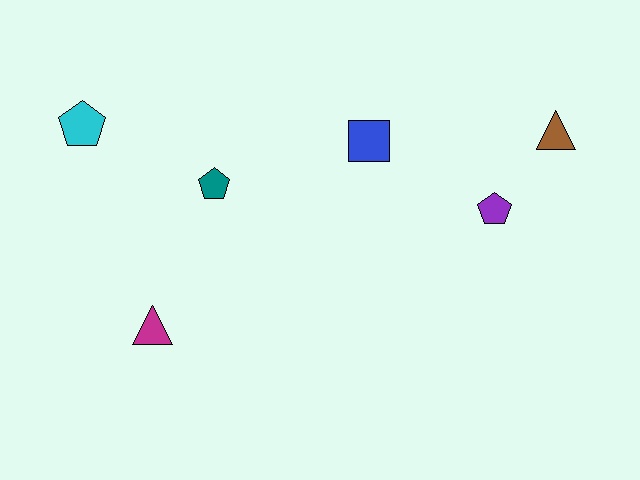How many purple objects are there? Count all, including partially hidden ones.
There is 1 purple object.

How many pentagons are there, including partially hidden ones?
There are 3 pentagons.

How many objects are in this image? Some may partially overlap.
There are 6 objects.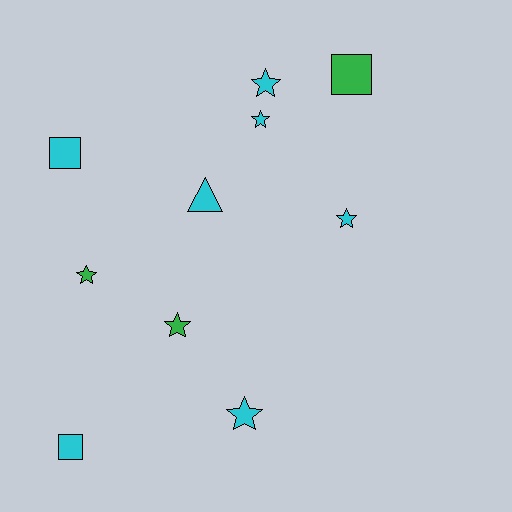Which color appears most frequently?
Cyan, with 7 objects.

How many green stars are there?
There are 2 green stars.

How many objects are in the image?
There are 10 objects.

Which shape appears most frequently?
Star, with 6 objects.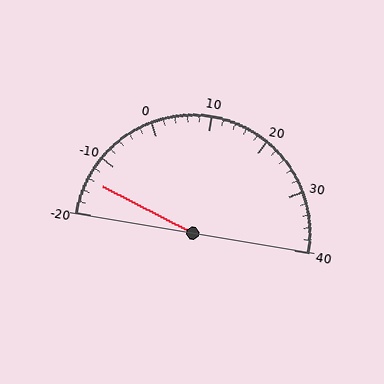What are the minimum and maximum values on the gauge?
The gauge ranges from -20 to 40.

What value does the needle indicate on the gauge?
The needle indicates approximately -14.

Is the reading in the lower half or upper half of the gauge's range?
The reading is in the lower half of the range (-20 to 40).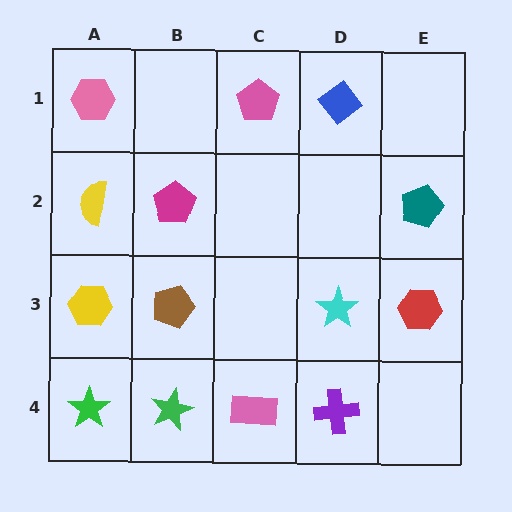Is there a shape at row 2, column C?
No, that cell is empty.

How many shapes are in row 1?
3 shapes.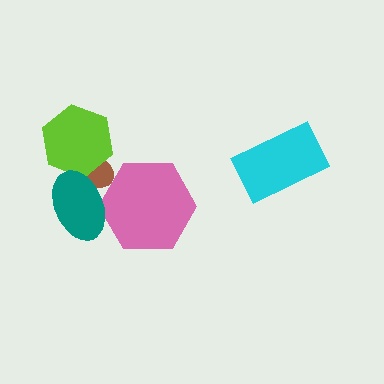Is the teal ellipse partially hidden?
No, no other shape covers it.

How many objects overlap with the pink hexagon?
1 object overlaps with the pink hexagon.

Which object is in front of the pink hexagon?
The teal ellipse is in front of the pink hexagon.